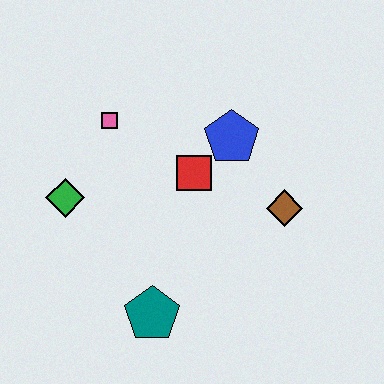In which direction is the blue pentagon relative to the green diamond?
The blue pentagon is to the right of the green diamond.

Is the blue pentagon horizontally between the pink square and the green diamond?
No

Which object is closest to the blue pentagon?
The red square is closest to the blue pentagon.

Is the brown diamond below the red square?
Yes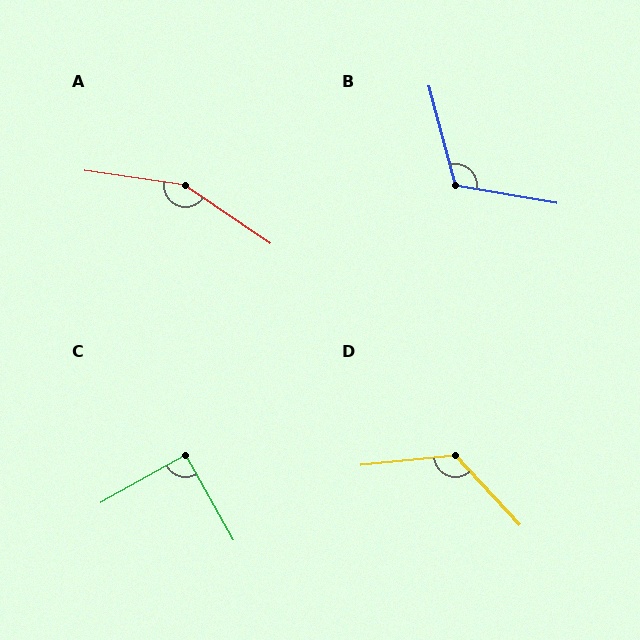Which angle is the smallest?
C, at approximately 90 degrees.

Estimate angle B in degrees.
Approximately 115 degrees.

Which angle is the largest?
A, at approximately 154 degrees.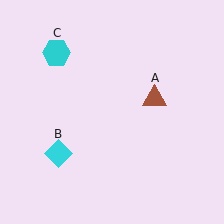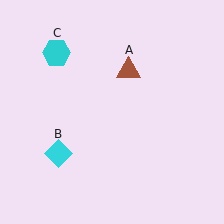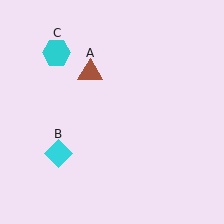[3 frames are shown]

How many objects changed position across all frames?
1 object changed position: brown triangle (object A).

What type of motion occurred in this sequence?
The brown triangle (object A) rotated counterclockwise around the center of the scene.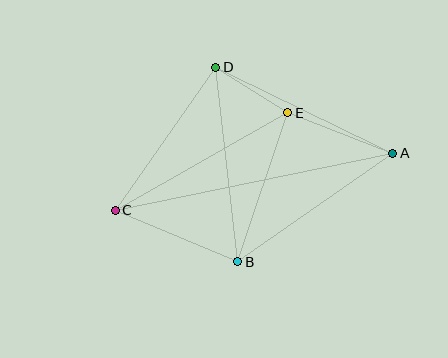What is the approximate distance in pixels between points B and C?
The distance between B and C is approximately 133 pixels.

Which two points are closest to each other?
Points D and E are closest to each other.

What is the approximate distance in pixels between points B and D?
The distance between B and D is approximately 196 pixels.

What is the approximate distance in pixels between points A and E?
The distance between A and E is approximately 112 pixels.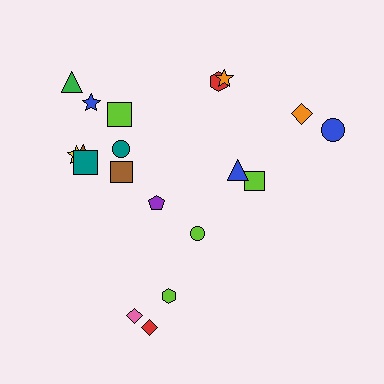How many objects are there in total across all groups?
There are 19 objects.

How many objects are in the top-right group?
There are 6 objects.